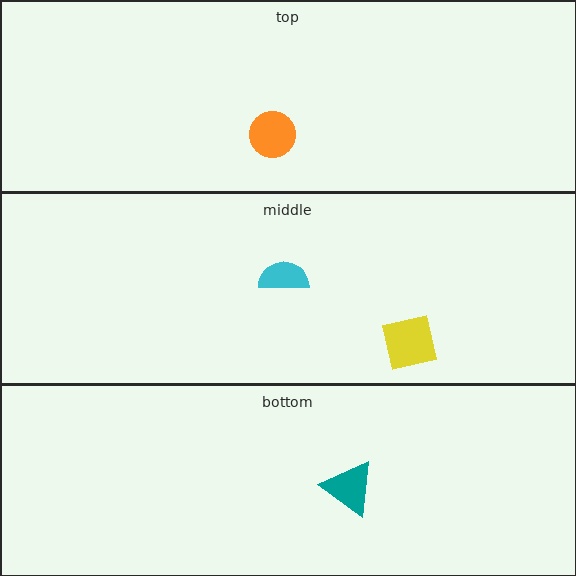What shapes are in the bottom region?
The teal triangle.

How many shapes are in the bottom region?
1.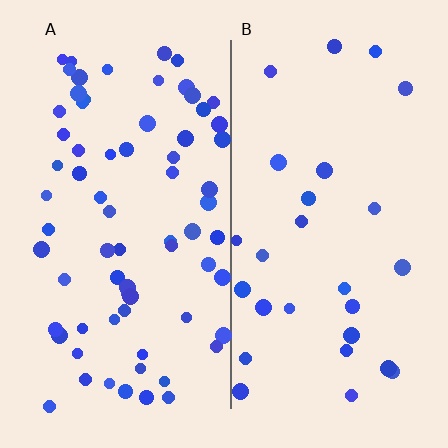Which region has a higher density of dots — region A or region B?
A (the left).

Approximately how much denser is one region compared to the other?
Approximately 2.6× — region A over region B.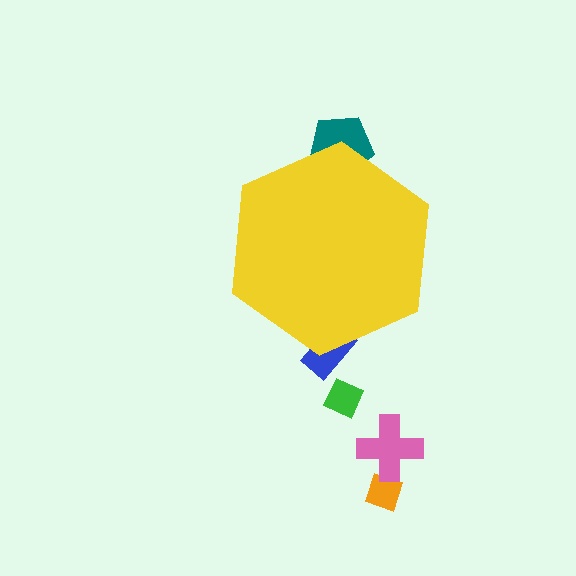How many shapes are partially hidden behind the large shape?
2 shapes are partially hidden.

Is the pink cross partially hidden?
No, the pink cross is fully visible.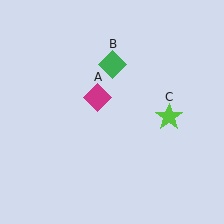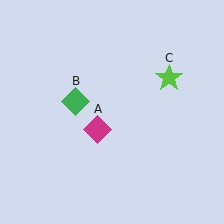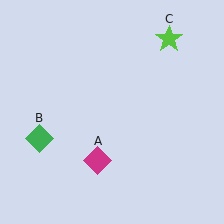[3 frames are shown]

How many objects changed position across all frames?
3 objects changed position: magenta diamond (object A), green diamond (object B), lime star (object C).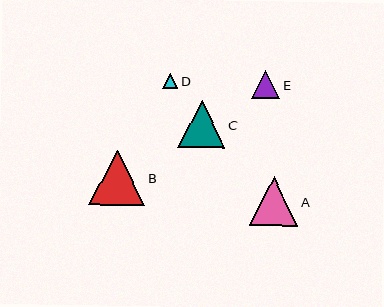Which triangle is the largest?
Triangle B is the largest with a size of approximately 56 pixels.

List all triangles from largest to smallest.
From largest to smallest: B, A, C, E, D.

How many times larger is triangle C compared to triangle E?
Triangle C is approximately 1.7 times the size of triangle E.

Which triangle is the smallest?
Triangle D is the smallest with a size of approximately 15 pixels.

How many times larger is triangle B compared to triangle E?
Triangle B is approximately 2.0 times the size of triangle E.